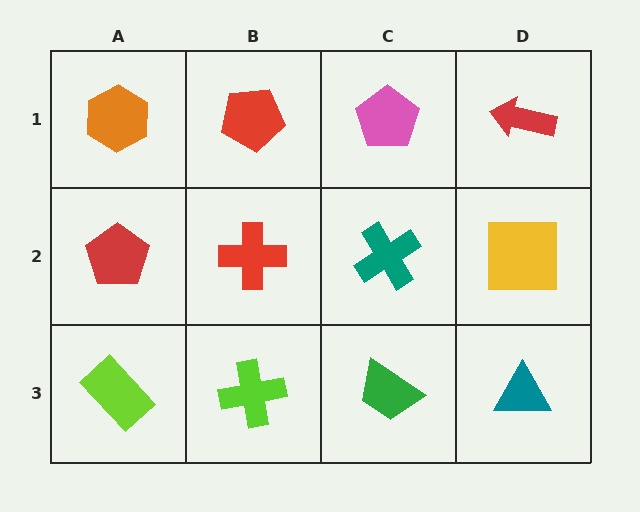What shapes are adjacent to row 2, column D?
A red arrow (row 1, column D), a teal triangle (row 3, column D), a teal cross (row 2, column C).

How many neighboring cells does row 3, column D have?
2.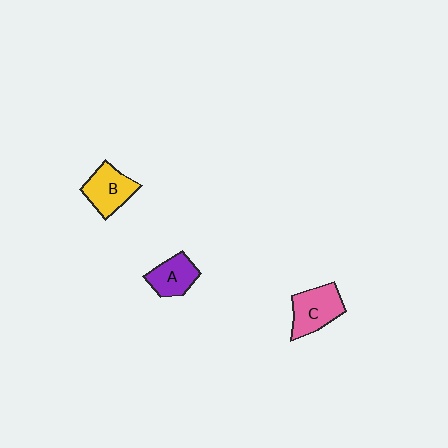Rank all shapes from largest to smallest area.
From largest to smallest: C (pink), B (yellow), A (purple).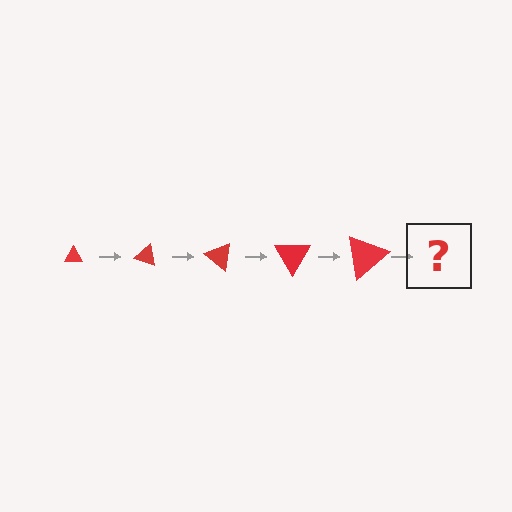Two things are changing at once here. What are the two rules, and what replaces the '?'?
The two rules are that the triangle grows larger each step and it rotates 20 degrees each step. The '?' should be a triangle, larger than the previous one and rotated 100 degrees from the start.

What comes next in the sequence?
The next element should be a triangle, larger than the previous one and rotated 100 degrees from the start.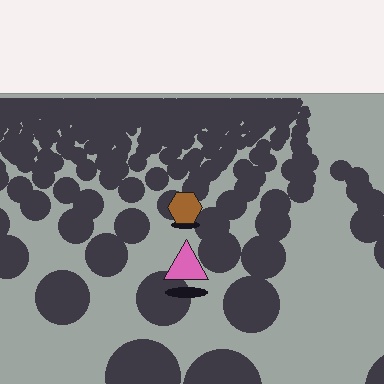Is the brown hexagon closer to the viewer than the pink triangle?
No. The pink triangle is closer — you can tell from the texture gradient: the ground texture is coarser near it.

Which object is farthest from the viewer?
The brown hexagon is farthest from the viewer. It appears smaller and the ground texture around it is denser.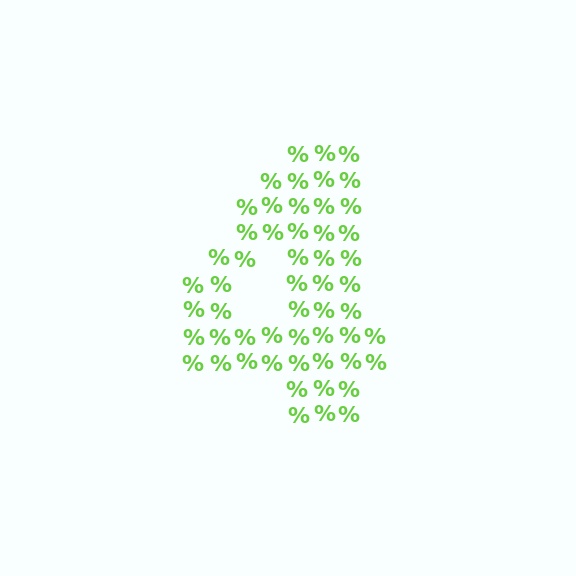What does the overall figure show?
The overall figure shows the digit 4.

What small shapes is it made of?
It is made of small percent signs.